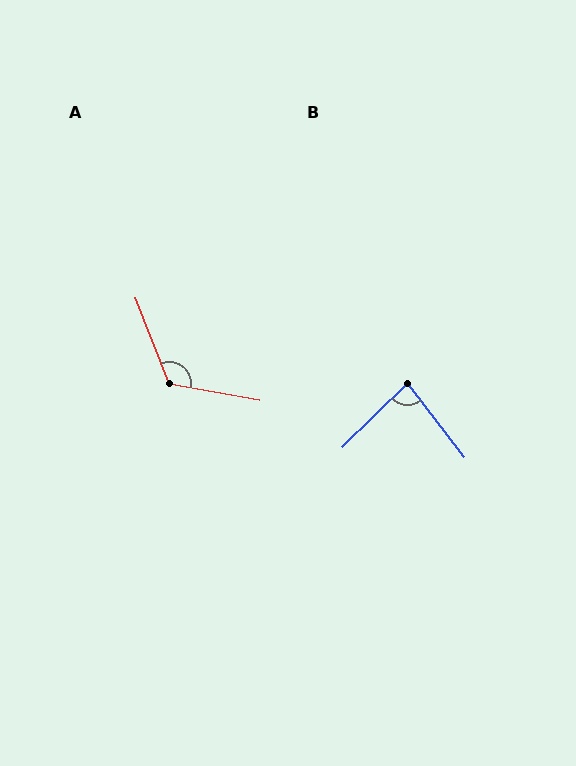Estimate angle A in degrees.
Approximately 122 degrees.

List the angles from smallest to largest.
B (83°), A (122°).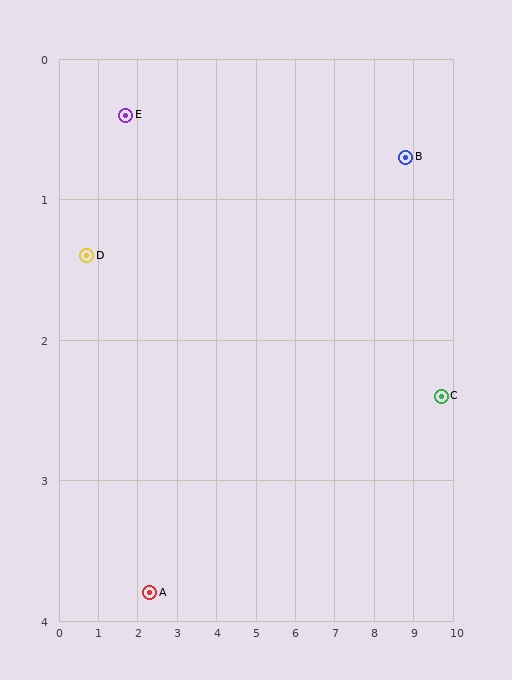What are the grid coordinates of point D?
Point D is at approximately (0.7, 1.4).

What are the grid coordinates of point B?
Point B is at approximately (8.8, 0.7).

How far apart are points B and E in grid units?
Points B and E are about 7.1 grid units apart.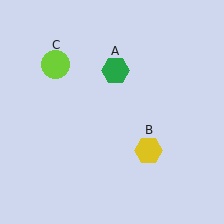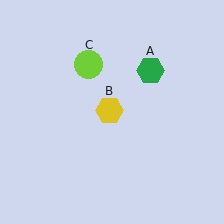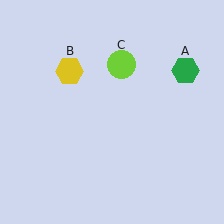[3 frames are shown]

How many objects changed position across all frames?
3 objects changed position: green hexagon (object A), yellow hexagon (object B), lime circle (object C).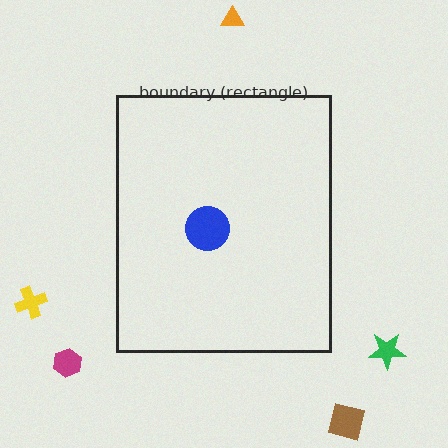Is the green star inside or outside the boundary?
Outside.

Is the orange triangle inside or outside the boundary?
Outside.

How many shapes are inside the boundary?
1 inside, 5 outside.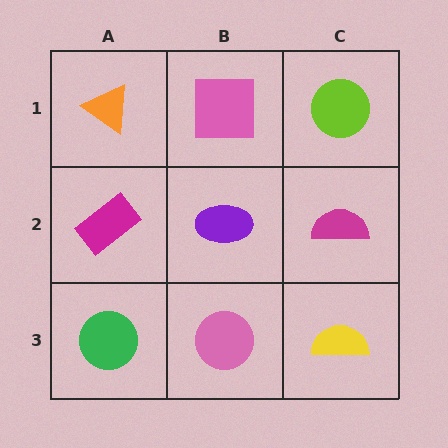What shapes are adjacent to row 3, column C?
A magenta semicircle (row 2, column C), a pink circle (row 3, column B).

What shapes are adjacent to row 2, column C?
A lime circle (row 1, column C), a yellow semicircle (row 3, column C), a purple ellipse (row 2, column B).